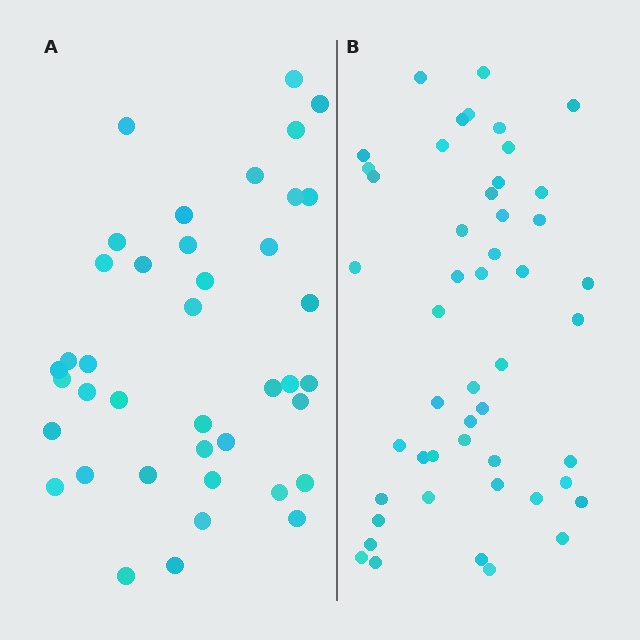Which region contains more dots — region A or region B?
Region B (the right region) has more dots.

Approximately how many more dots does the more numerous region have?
Region B has roughly 8 or so more dots than region A.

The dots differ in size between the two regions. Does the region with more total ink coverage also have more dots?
No. Region A has more total ink coverage because its dots are larger, but region B actually contains more individual dots. Total area can be misleading — the number of items is what matters here.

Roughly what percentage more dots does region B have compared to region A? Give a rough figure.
About 20% more.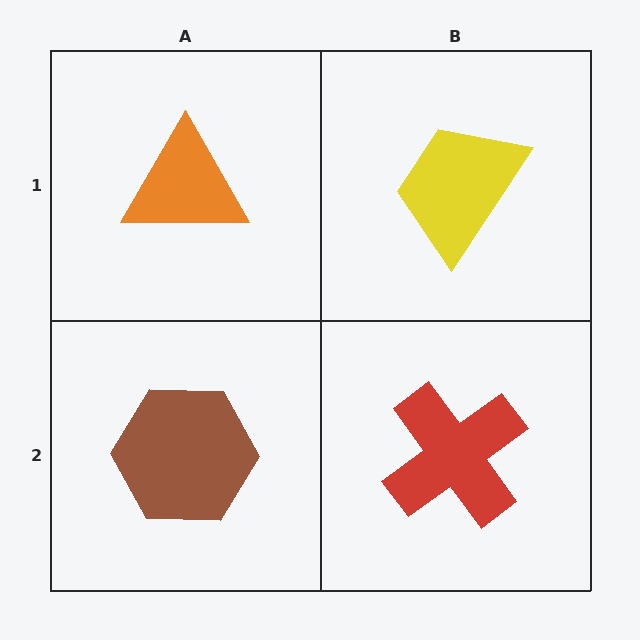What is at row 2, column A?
A brown hexagon.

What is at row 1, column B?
A yellow trapezoid.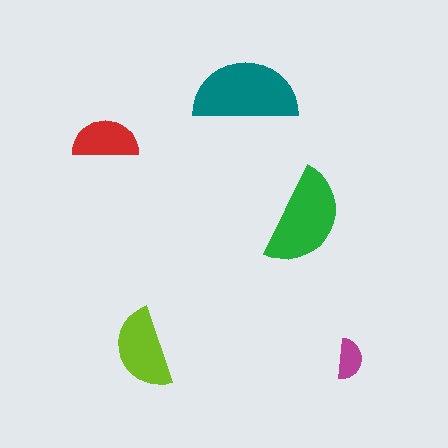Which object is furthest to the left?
The red semicircle is leftmost.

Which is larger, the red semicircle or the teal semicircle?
The teal one.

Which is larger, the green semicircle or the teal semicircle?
The teal one.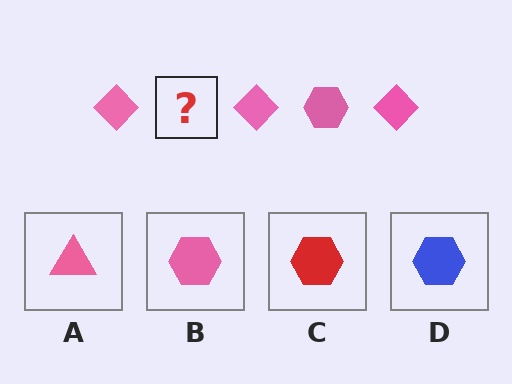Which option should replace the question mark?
Option B.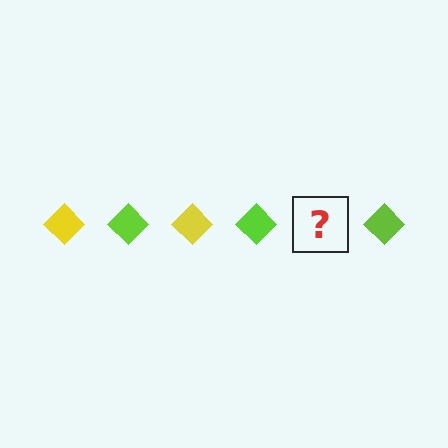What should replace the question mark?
The question mark should be replaced with a yellow diamond.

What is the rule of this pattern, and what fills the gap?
The rule is that the pattern cycles through yellow, lime diamonds. The gap should be filled with a yellow diamond.